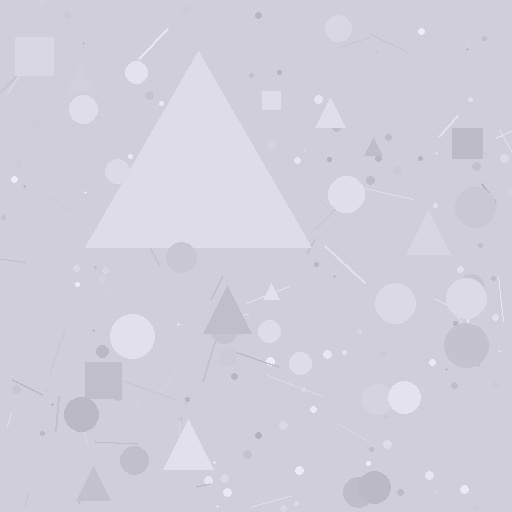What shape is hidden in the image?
A triangle is hidden in the image.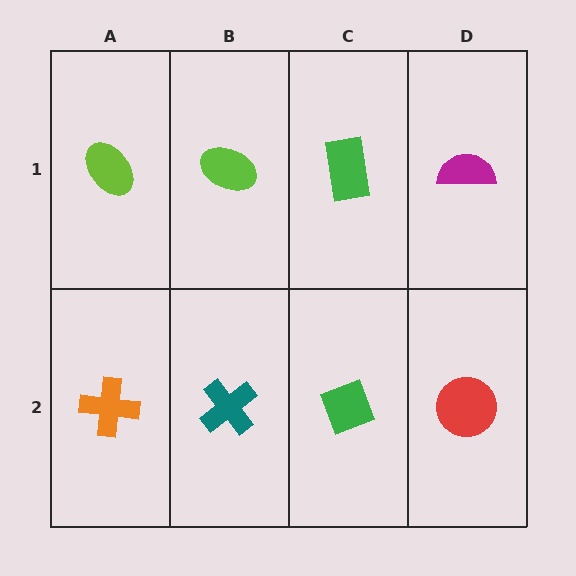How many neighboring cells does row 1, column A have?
2.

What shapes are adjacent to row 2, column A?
A lime ellipse (row 1, column A), a teal cross (row 2, column B).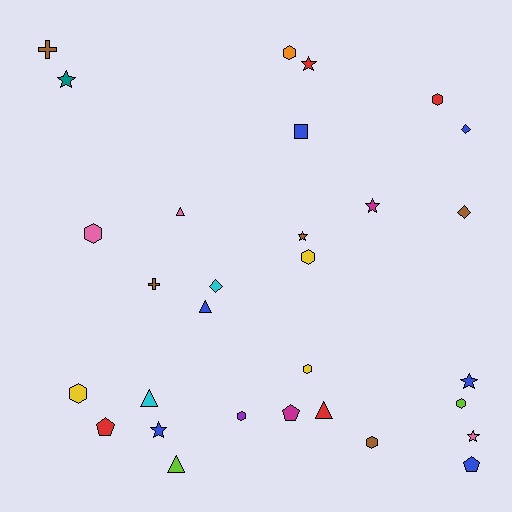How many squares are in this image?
There is 1 square.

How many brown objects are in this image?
There are 5 brown objects.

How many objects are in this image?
There are 30 objects.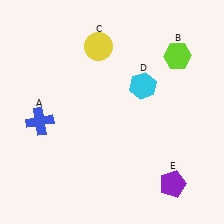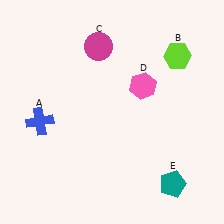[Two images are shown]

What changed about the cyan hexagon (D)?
In Image 1, D is cyan. In Image 2, it changed to pink.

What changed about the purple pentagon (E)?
In Image 1, E is purple. In Image 2, it changed to teal.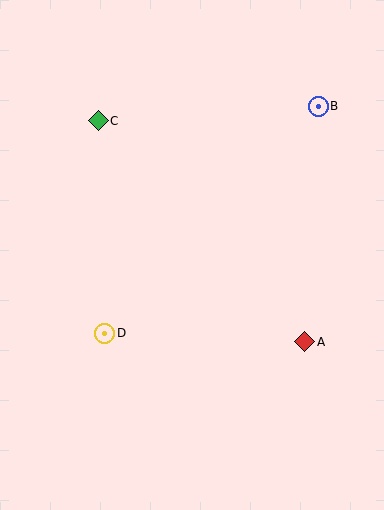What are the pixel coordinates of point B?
Point B is at (318, 106).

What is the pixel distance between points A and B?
The distance between A and B is 236 pixels.